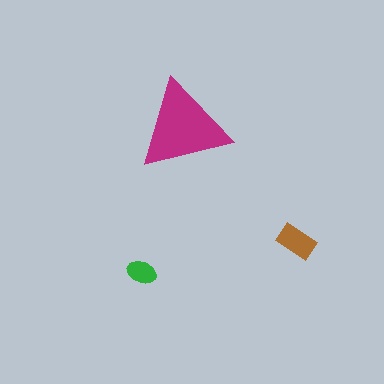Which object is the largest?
The magenta triangle.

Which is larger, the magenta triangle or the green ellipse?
The magenta triangle.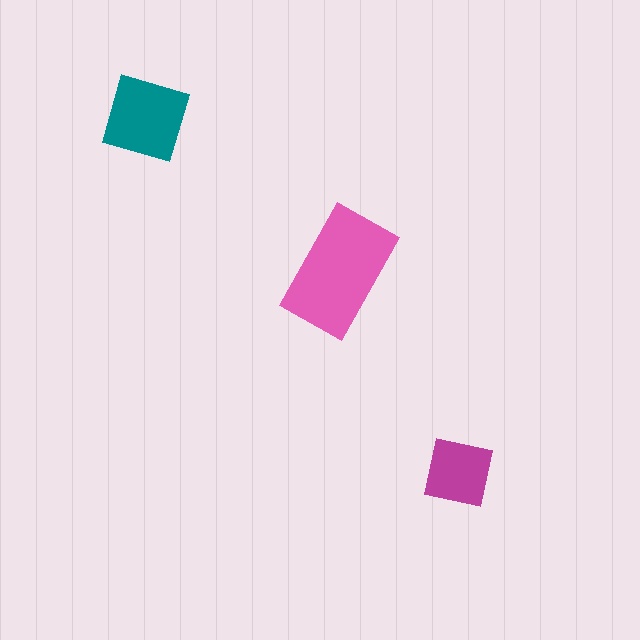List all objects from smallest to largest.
The magenta square, the teal square, the pink rectangle.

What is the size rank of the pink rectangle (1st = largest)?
1st.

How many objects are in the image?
There are 3 objects in the image.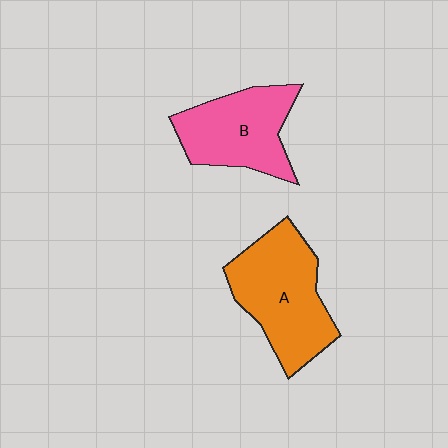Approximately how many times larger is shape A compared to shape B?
Approximately 1.2 times.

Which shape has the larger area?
Shape A (orange).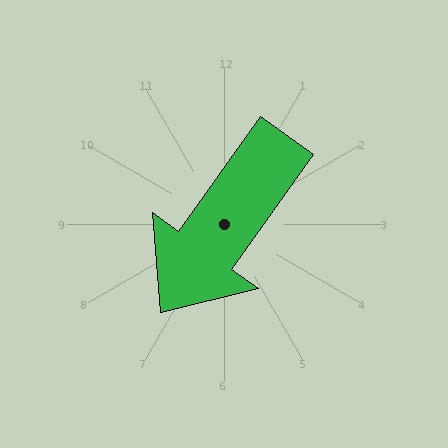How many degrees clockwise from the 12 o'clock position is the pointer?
Approximately 216 degrees.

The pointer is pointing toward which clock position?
Roughly 7 o'clock.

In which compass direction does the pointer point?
Southwest.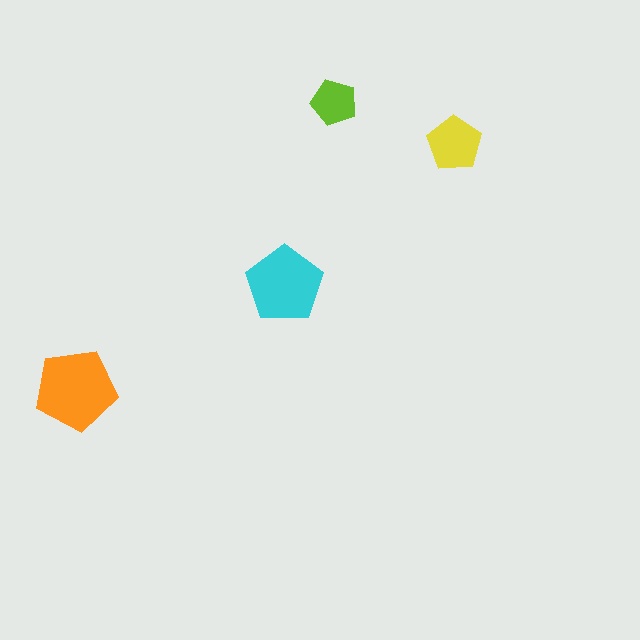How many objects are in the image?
There are 4 objects in the image.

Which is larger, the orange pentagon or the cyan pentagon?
The orange one.